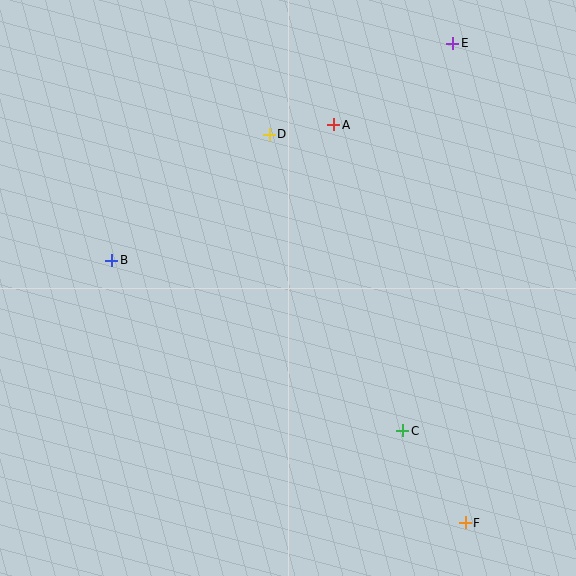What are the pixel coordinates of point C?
Point C is at (403, 431).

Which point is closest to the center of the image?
Point D at (269, 134) is closest to the center.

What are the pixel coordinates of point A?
Point A is at (334, 125).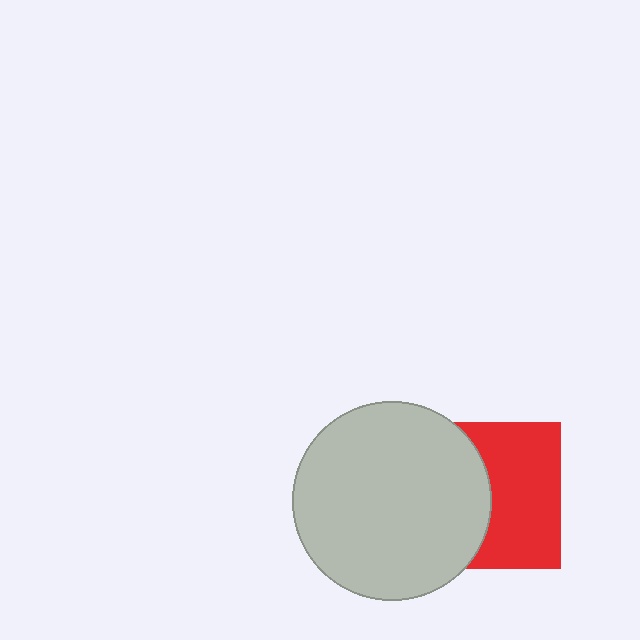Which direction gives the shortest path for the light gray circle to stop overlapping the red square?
Moving left gives the shortest separation.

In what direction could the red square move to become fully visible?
The red square could move right. That would shift it out from behind the light gray circle entirely.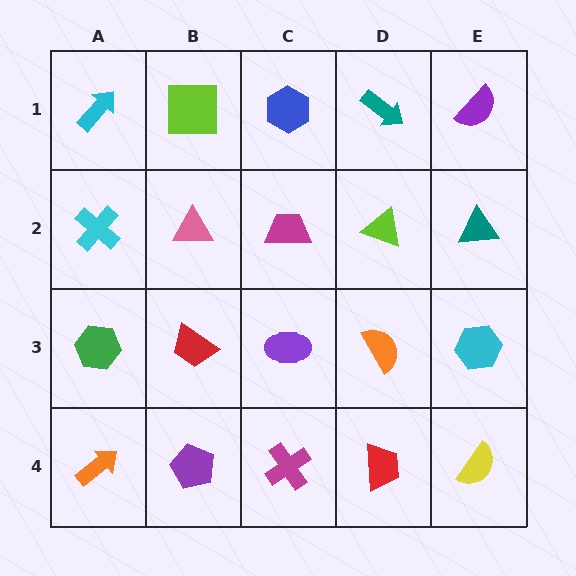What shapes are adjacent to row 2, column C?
A blue hexagon (row 1, column C), a purple ellipse (row 3, column C), a pink triangle (row 2, column B), a lime triangle (row 2, column D).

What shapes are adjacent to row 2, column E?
A purple semicircle (row 1, column E), a cyan hexagon (row 3, column E), a lime triangle (row 2, column D).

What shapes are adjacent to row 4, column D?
An orange semicircle (row 3, column D), a magenta cross (row 4, column C), a yellow semicircle (row 4, column E).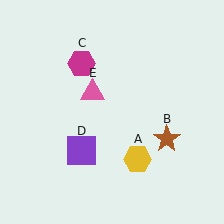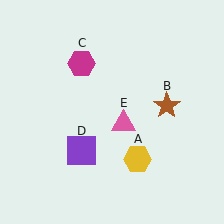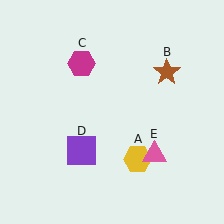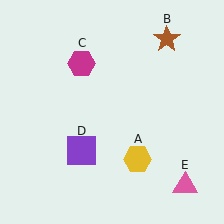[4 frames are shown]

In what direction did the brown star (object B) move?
The brown star (object B) moved up.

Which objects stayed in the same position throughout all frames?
Yellow hexagon (object A) and magenta hexagon (object C) and purple square (object D) remained stationary.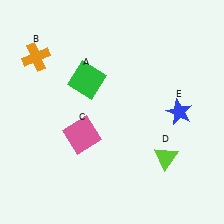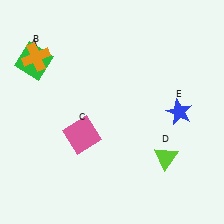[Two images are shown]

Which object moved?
The green square (A) moved left.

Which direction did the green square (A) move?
The green square (A) moved left.